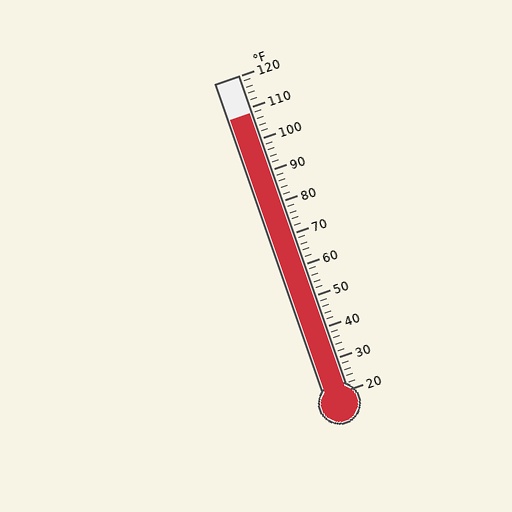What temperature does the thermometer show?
The thermometer shows approximately 108°F.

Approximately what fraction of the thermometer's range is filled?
The thermometer is filled to approximately 90% of its range.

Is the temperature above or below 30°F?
The temperature is above 30°F.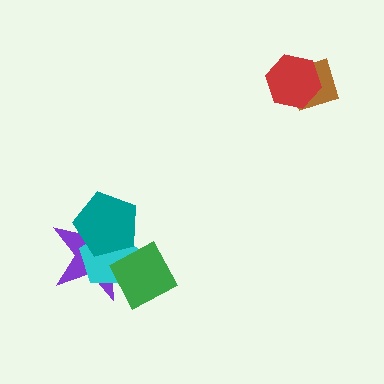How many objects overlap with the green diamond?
3 objects overlap with the green diamond.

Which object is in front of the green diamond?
The teal pentagon is in front of the green diamond.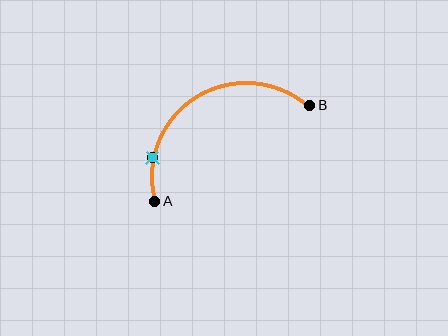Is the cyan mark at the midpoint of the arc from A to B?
No. The cyan mark lies on the arc but is closer to endpoint A. The arc midpoint would be at the point on the curve equidistant along the arc from both A and B.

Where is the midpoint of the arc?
The arc midpoint is the point on the curve farthest from the straight line joining A and B. It sits above that line.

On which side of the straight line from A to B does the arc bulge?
The arc bulges above the straight line connecting A and B.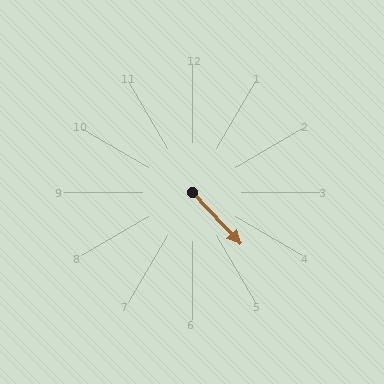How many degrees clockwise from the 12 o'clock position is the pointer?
Approximately 137 degrees.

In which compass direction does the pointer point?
Southeast.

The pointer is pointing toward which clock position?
Roughly 5 o'clock.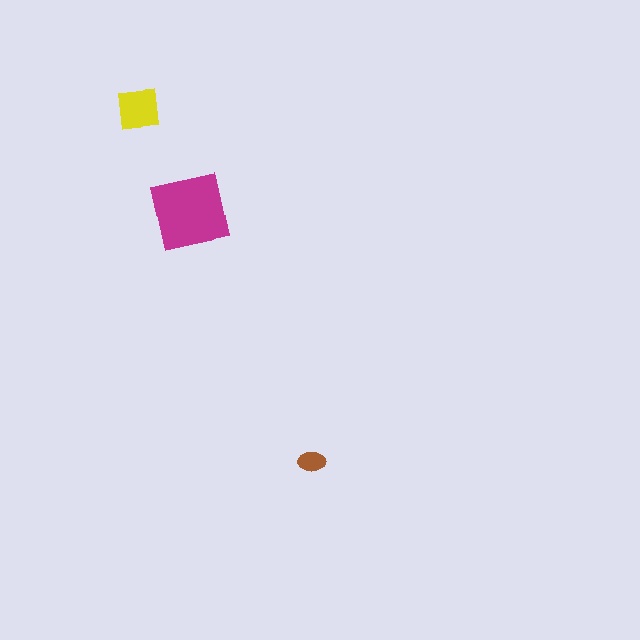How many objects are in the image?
There are 3 objects in the image.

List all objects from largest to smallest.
The magenta square, the yellow square, the brown ellipse.